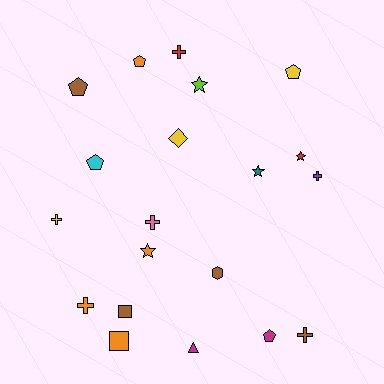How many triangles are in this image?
There is 1 triangle.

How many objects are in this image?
There are 20 objects.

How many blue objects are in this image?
There are no blue objects.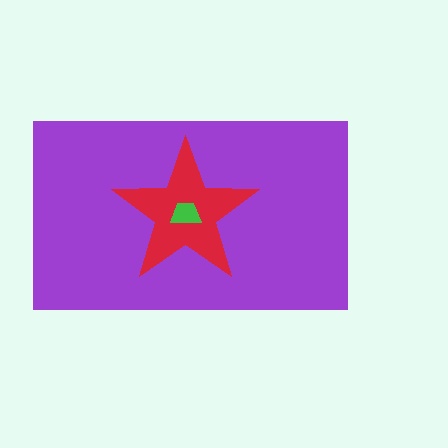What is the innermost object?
The green trapezoid.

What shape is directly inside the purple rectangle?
The red star.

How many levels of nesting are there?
3.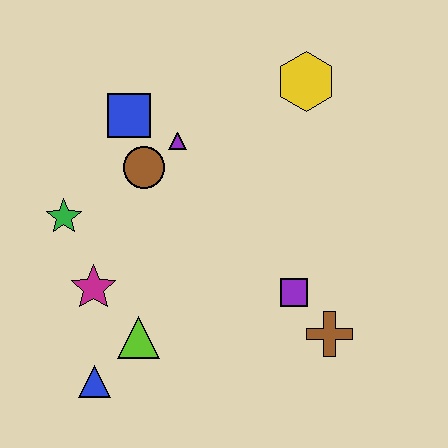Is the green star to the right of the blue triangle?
No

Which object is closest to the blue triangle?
The lime triangle is closest to the blue triangle.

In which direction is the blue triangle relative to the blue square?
The blue triangle is below the blue square.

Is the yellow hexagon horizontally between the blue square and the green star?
No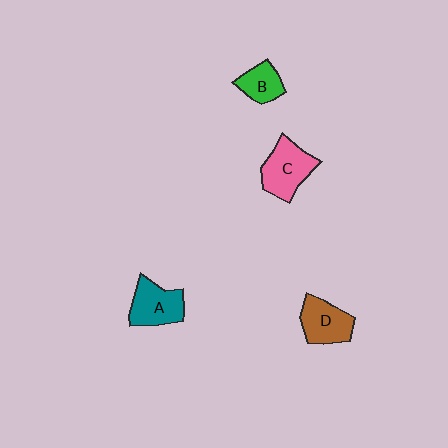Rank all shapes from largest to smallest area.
From largest to smallest: C (pink), A (teal), D (brown), B (green).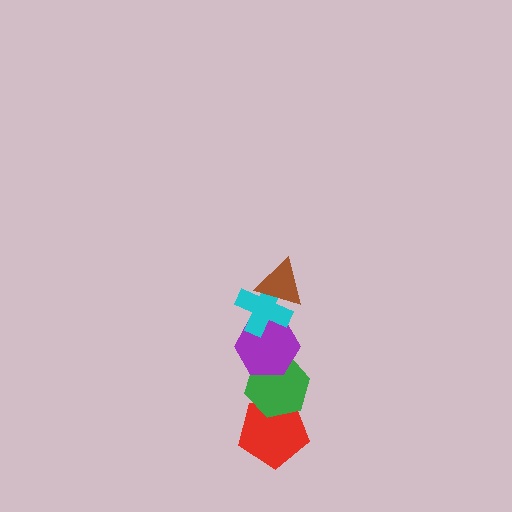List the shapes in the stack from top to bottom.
From top to bottom: the brown triangle, the cyan cross, the purple hexagon, the green hexagon, the red pentagon.